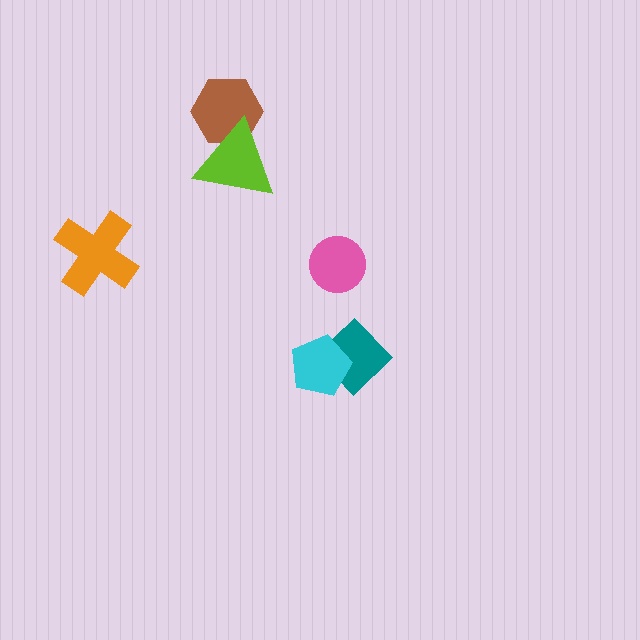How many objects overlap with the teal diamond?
1 object overlaps with the teal diamond.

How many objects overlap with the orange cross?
0 objects overlap with the orange cross.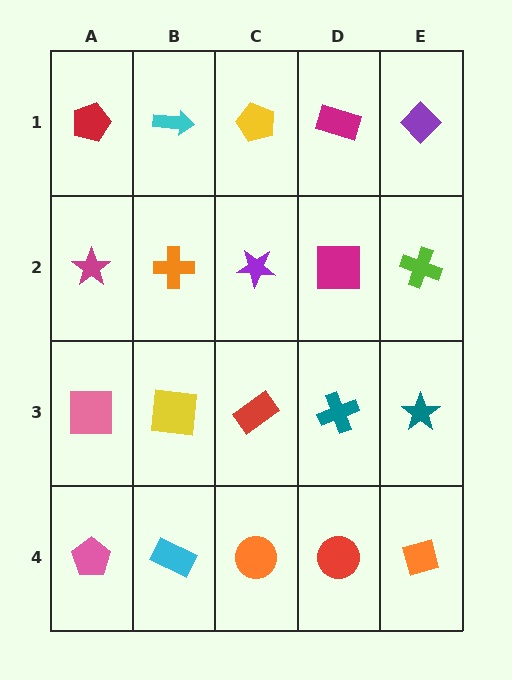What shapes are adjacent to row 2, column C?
A yellow pentagon (row 1, column C), a red rectangle (row 3, column C), an orange cross (row 2, column B), a magenta square (row 2, column D).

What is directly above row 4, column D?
A teal cross.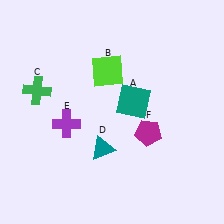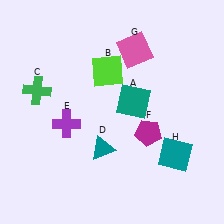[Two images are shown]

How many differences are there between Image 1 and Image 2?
There are 2 differences between the two images.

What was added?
A pink square (G), a teal square (H) were added in Image 2.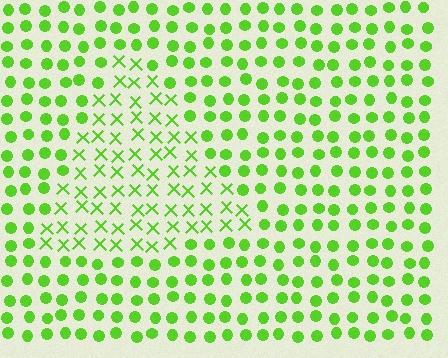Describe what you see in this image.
The image is filled with small lime elements arranged in a uniform grid. A triangle-shaped region contains X marks, while the surrounding area contains circles. The boundary is defined purely by the change in element shape.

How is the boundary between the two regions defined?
The boundary is defined by a change in element shape: X marks inside vs. circles outside. All elements share the same color and spacing.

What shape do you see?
I see a triangle.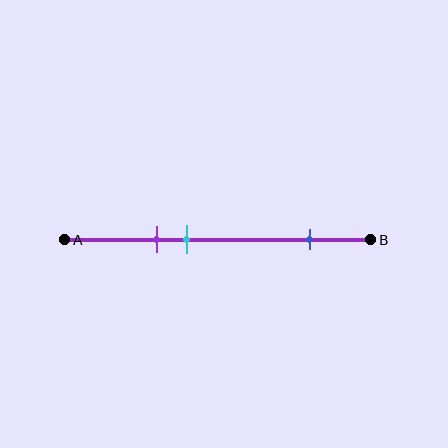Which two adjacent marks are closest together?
The purple and cyan marks are the closest adjacent pair.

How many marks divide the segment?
There are 3 marks dividing the segment.